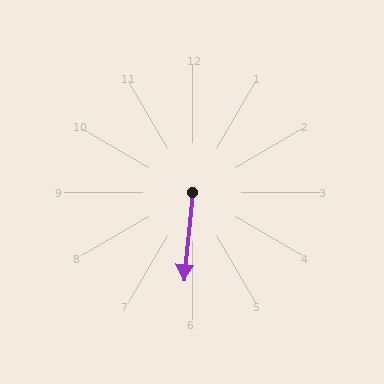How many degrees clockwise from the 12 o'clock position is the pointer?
Approximately 186 degrees.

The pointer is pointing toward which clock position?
Roughly 6 o'clock.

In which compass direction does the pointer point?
South.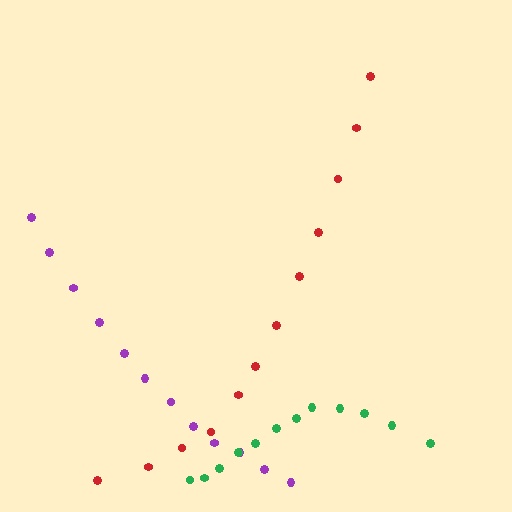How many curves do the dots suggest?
There are 3 distinct paths.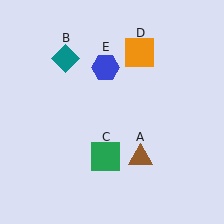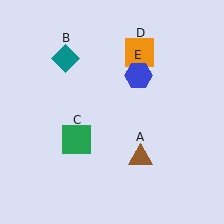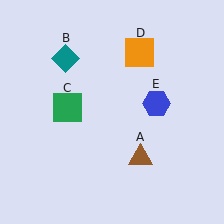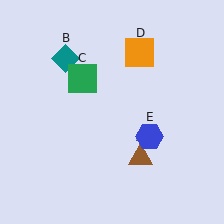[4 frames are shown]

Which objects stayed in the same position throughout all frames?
Brown triangle (object A) and teal diamond (object B) and orange square (object D) remained stationary.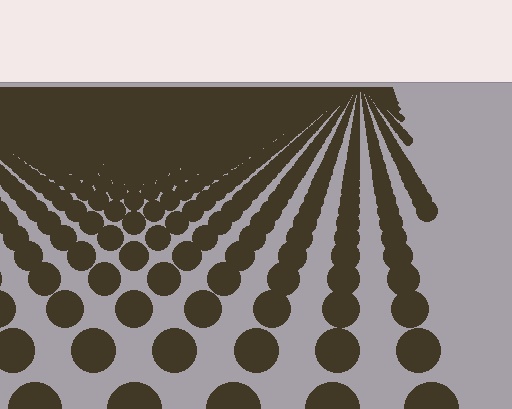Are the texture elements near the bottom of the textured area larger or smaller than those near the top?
Larger. Near the bottom, elements are closer to the viewer and appear at a bigger on-screen size.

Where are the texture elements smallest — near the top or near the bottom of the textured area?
Near the top.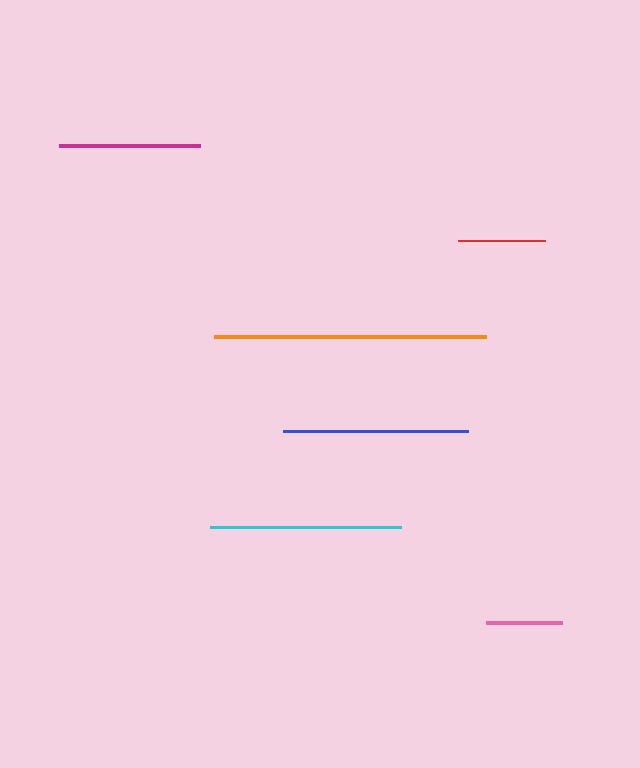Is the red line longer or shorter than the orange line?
The orange line is longer than the red line.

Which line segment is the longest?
The orange line is the longest at approximately 272 pixels.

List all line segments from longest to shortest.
From longest to shortest: orange, cyan, blue, magenta, red, pink.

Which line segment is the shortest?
The pink line is the shortest at approximately 76 pixels.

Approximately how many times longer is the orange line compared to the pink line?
The orange line is approximately 3.6 times the length of the pink line.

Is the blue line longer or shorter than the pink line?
The blue line is longer than the pink line.